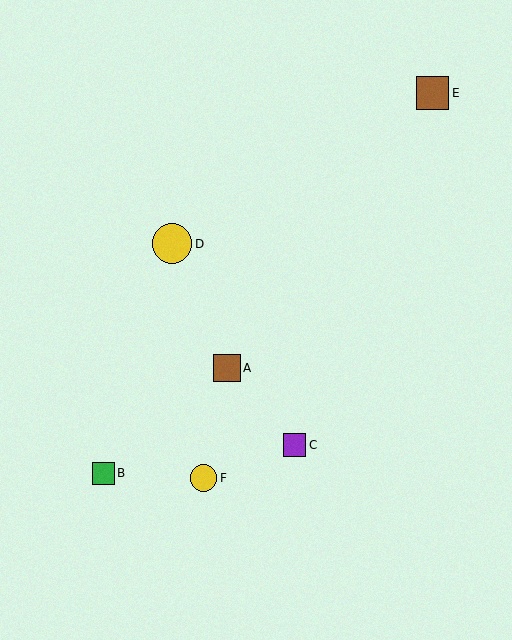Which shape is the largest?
The yellow circle (labeled D) is the largest.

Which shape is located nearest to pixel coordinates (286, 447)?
The purple square (labeled C) at (294, 445) is nearest to that location.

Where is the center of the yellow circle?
The center of the yellow circle is at (172, 244).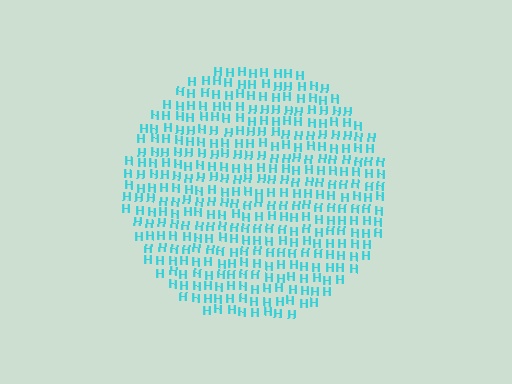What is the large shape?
The large shape is a circle.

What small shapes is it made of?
It is made of small letter H's.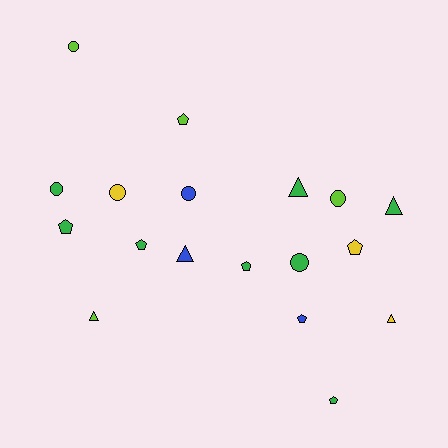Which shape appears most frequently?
Pentagon, with 7 objects.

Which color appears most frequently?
Green, with 8 objects.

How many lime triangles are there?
There is 1 lime triangle.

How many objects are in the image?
There are 18 objects.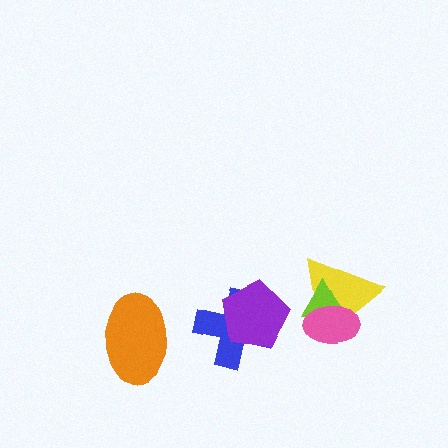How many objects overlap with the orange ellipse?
0 objects overlap with the orange ellipse.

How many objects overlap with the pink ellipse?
2 objects overlap with the pink ellipse.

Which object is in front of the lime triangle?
The pink ellipse is in front of the lime triangle.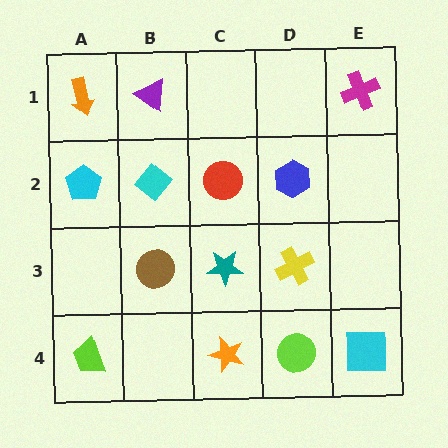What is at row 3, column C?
A teal star.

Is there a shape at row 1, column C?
No, that cell is empty.